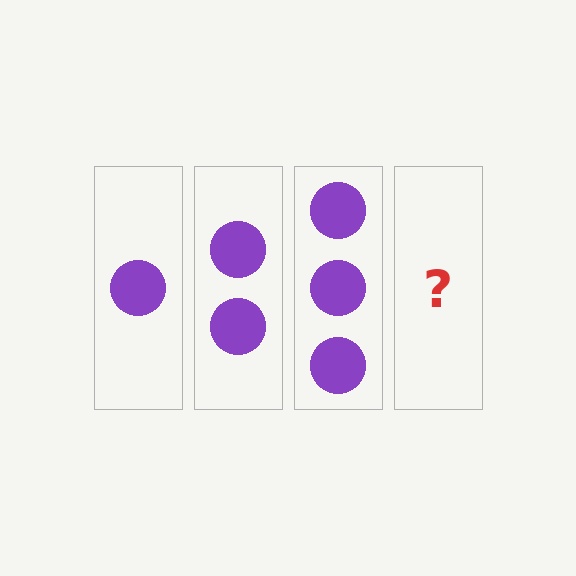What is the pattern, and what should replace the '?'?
The pattern is that each step adds one more circle. The '?' should be 4 circles.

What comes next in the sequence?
The next element should be 4 circles.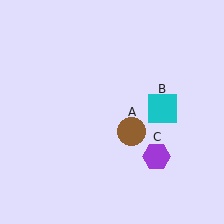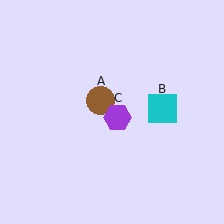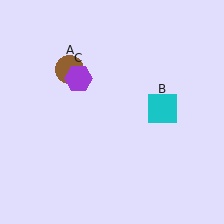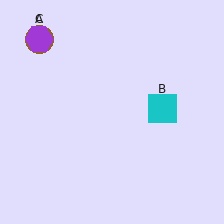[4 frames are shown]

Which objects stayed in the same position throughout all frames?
Cyan square (object B) remained stationary.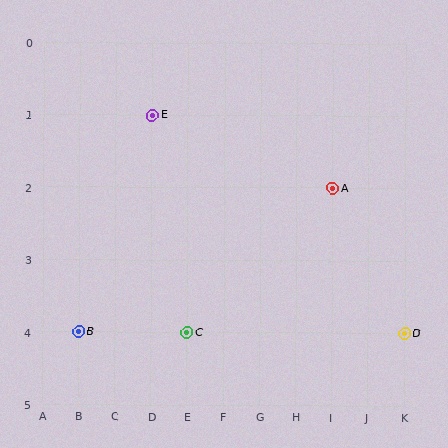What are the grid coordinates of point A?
Point A is at grid coordinates (I, 2).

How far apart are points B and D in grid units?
Points B and D are 9 columns apart.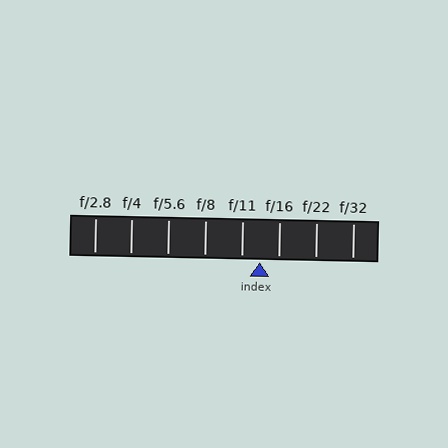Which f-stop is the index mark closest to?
The index mark is closest to f/11.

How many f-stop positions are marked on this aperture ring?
There are 8 f-stop positions marked.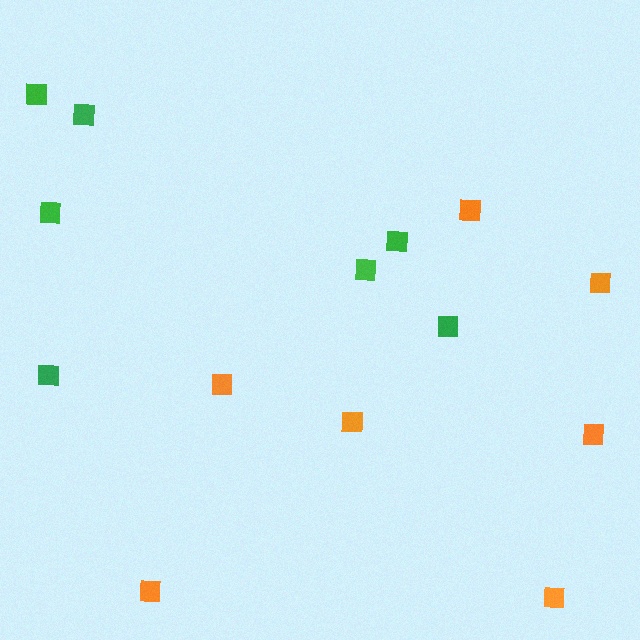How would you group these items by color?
There are 2 groups: one group of orange squares (7) and one group of green squares (7).